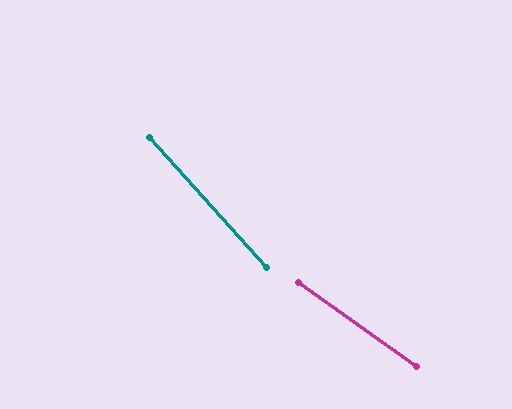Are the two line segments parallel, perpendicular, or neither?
Neither parallel nor perpendicular — they differ by about 13°.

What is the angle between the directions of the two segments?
Approximately 13 degrees.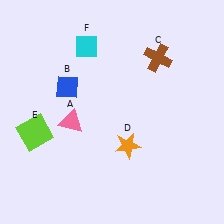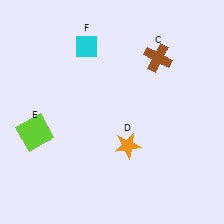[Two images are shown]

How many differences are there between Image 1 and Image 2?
There are 2 differences between the two images.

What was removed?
The pink triangle (A), the blue diamond (B) were removed in Image 2.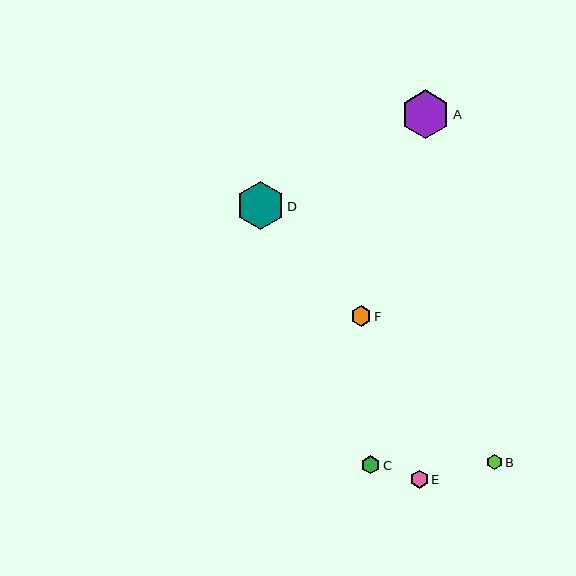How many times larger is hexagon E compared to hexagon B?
Hexagon E is approximately 1.1 times the size of hexagon B.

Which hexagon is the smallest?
Hexagon B is the smallest with a size of approximately 16 pixels.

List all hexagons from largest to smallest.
From largest to smallest: D, A, F, C, E, B.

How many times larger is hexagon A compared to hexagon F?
Hexagon A is approximately 2.4 times the size of hexagon F.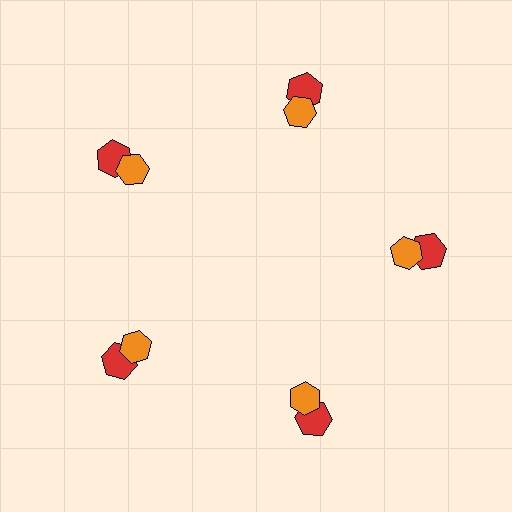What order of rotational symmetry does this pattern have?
This pattern has 5-fold rotational symmetry.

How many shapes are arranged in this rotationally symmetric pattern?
There are 10 shapes, arranged in 5 groups of 2.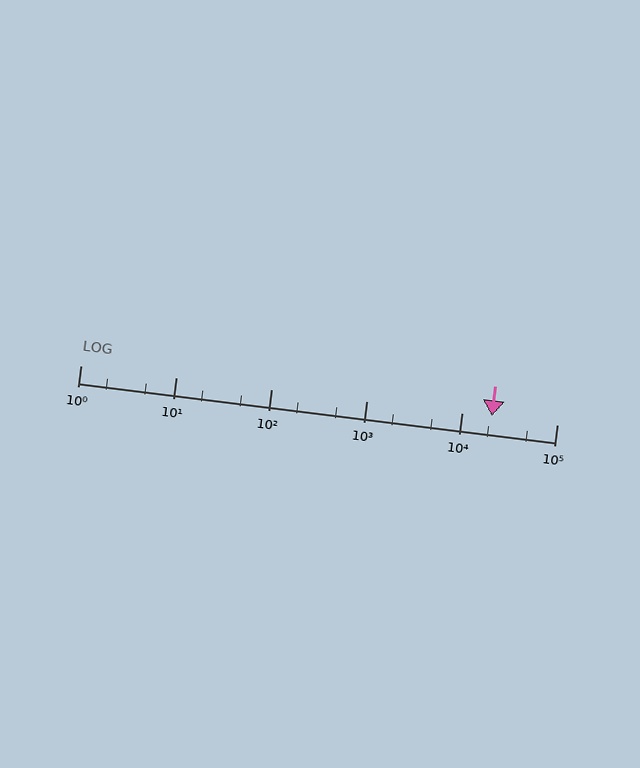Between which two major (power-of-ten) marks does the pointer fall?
The pointer is between 10000 and 100000.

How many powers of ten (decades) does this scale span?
The scale spans 5 decades, from 1 to 100000.